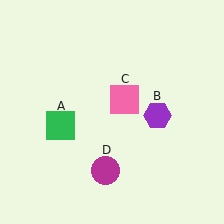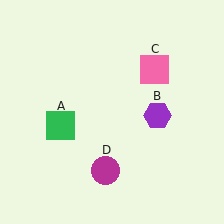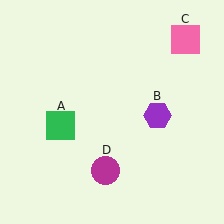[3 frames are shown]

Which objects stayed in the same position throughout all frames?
Green square (object A) and purple hexagon (object B) and magenta circle (object D) remained stationary.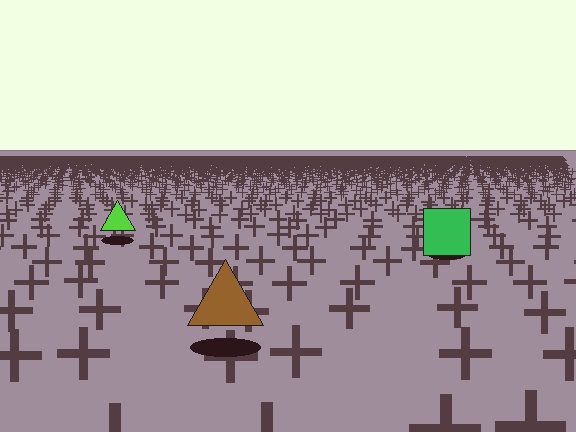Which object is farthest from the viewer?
The lime triangle is farthest from the viewer. It appears smaller and the ground texture around it is denser.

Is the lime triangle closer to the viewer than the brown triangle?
No. The brown triangle is closer — you can tell from the texture gradient: the ground texture is coarser near it.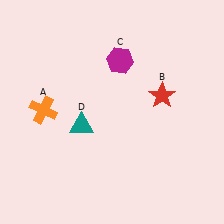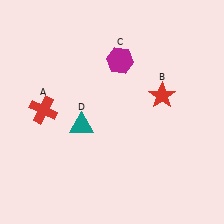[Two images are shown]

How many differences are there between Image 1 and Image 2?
There is 1 difference between the two images.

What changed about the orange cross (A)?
In Image 1, A is orange. In Image 2, it changed to red.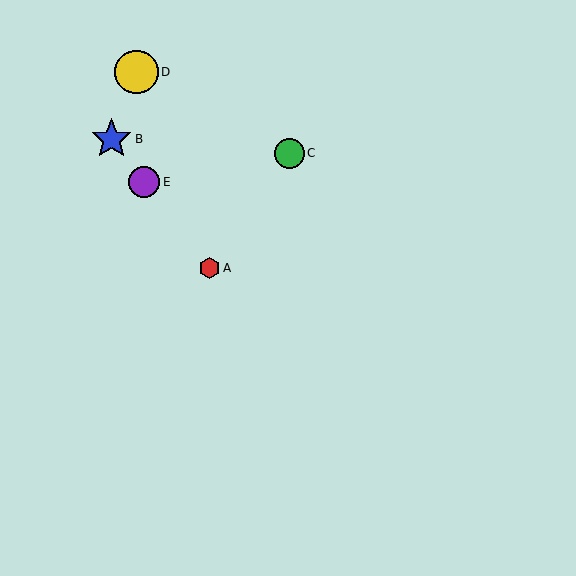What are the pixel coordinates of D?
Object D is at (136, 72).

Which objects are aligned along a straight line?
Objects A, B, E are aligned along a straight line.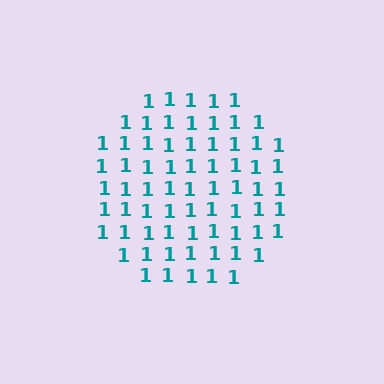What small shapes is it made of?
It is made of small digit 1's.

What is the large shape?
The large shape is a circle.